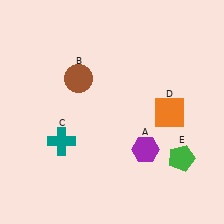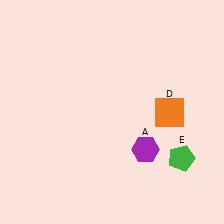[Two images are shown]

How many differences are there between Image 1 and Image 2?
There are 2 differences between the two images.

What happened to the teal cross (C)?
The teal cross (C) was removed in Image 2. It was in the bottom-left area of Image 1.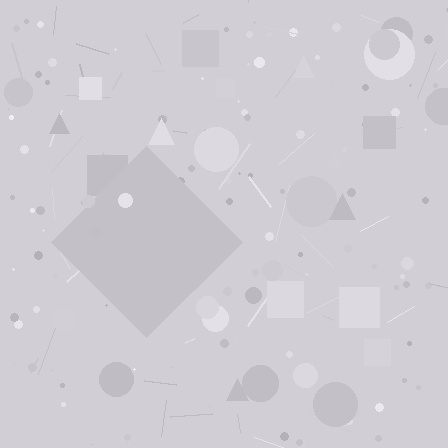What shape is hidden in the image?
A diamond is hidden in the image.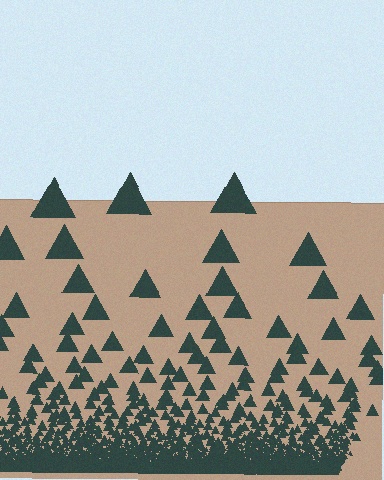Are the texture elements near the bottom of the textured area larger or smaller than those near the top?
Smaller. The gradient is inverted — elements near the bottom are smaller and denser.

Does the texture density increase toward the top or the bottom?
Density increases toward the bottom.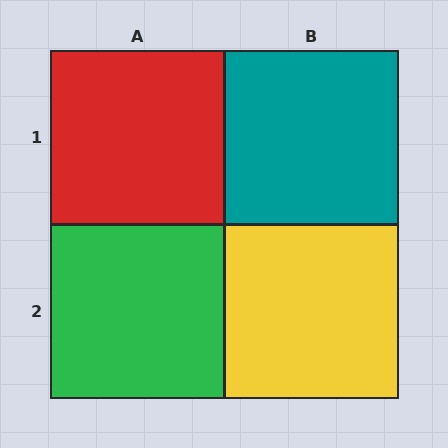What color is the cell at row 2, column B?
Yellow.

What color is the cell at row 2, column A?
Green.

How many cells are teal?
1 cell is teal.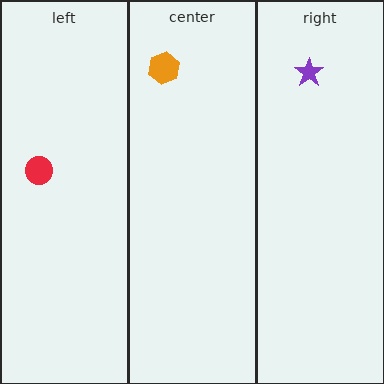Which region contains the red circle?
The left region.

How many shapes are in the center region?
1.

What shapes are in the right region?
The purple star.